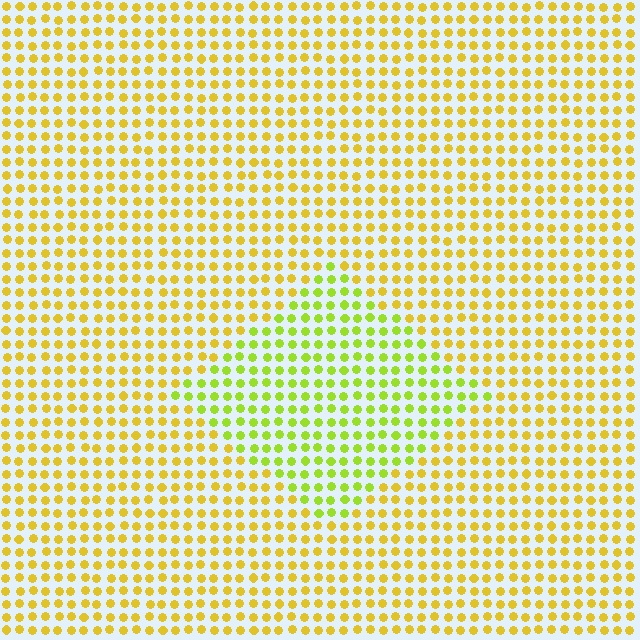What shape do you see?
I see a diamond.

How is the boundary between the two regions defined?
The boundary is defined purely by a slight shift in hue (about 33 degrees). Spacing, size, and orientation are identical on both sides.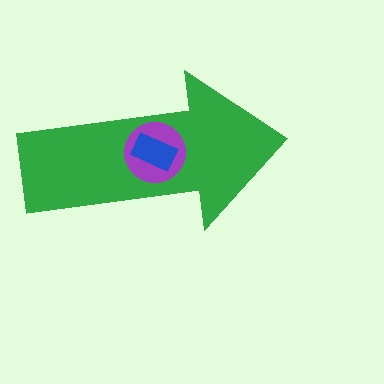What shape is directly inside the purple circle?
The blue rectangle.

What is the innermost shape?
The blue rectangle.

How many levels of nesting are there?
3.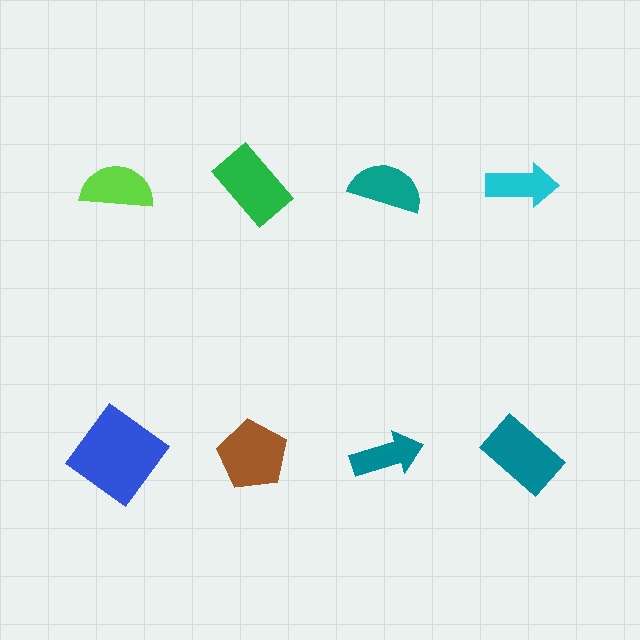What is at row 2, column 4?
A teal rectangle.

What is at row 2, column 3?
A teal arrow.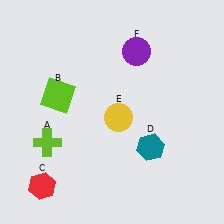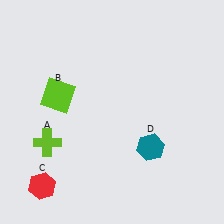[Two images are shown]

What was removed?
The purple circle (F), the yellow circle (E) were removed in Image 2.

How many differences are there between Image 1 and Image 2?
There are 2 differences between the two images.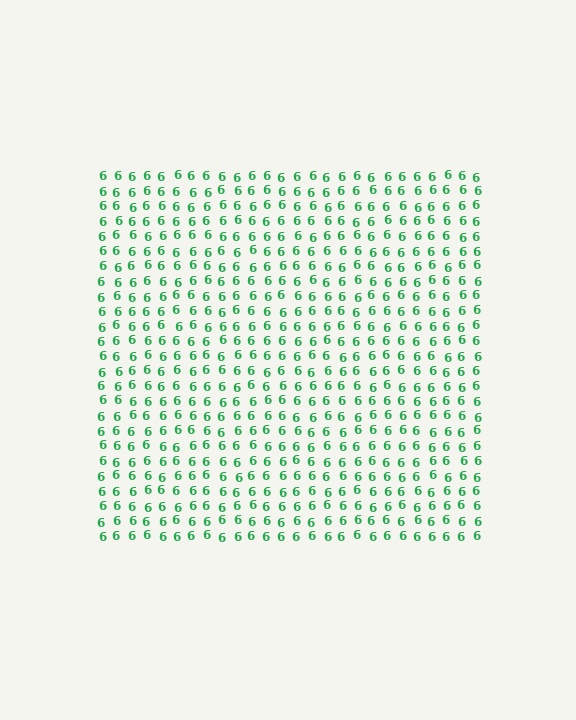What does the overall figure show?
The overall figure shows a square.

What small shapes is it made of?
It is made of small digit 6's.